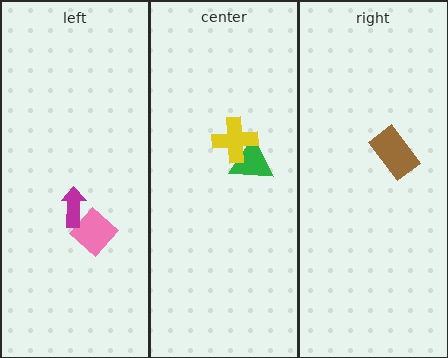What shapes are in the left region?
The pink diamond, the magenta arrow.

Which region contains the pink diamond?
The left region.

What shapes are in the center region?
The green triangle, the yellow cross.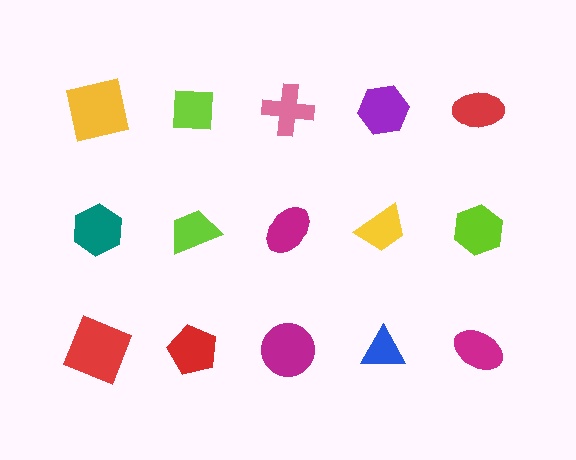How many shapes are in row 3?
5 shapes.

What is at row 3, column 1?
A red square.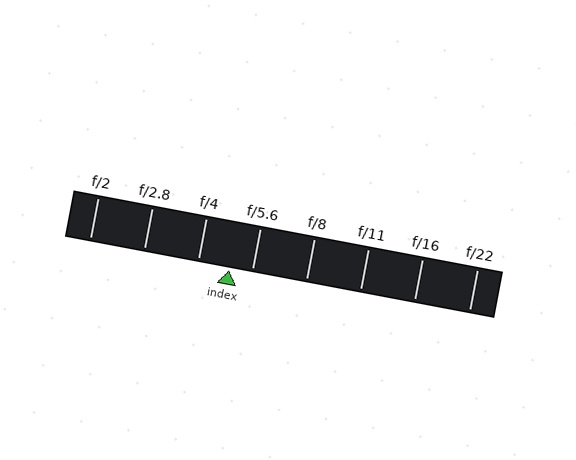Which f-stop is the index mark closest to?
The index mark is closest to f/5.6.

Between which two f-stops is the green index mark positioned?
The index mark is between f/4 and f/5.6.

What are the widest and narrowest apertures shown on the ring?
The widest aperture shown is f/2 and the narrowest is f/22.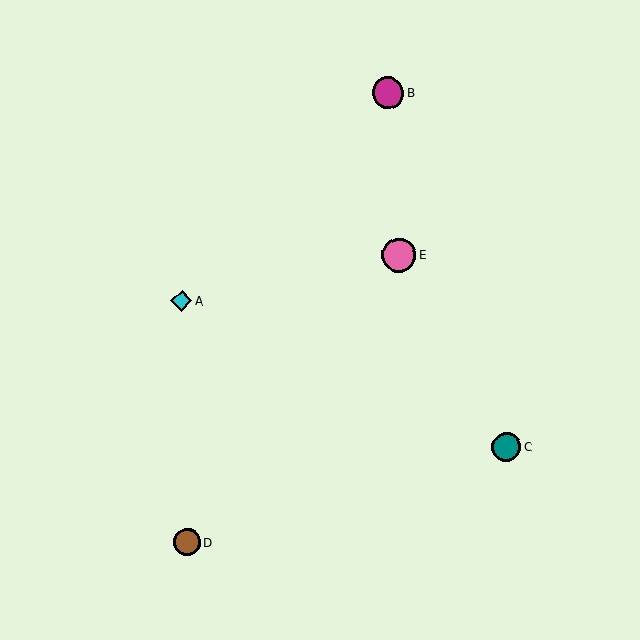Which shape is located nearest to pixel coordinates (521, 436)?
The teal circle (labeled C) at (506, 447) is nearest to that location.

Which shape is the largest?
The pink circle (labeled E) is the largest.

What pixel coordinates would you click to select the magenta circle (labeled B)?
Click at (388, 93) to select the magenta circle B.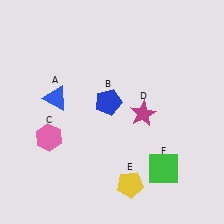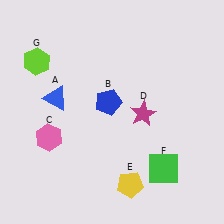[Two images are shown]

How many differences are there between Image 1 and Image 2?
There is 1 difference between the two images.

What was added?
A lime hexagon (G) was added in Image 2.